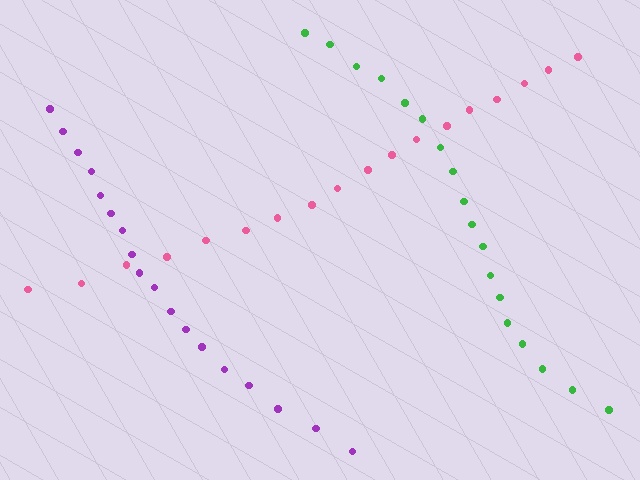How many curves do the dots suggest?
There are 3 distinct paths.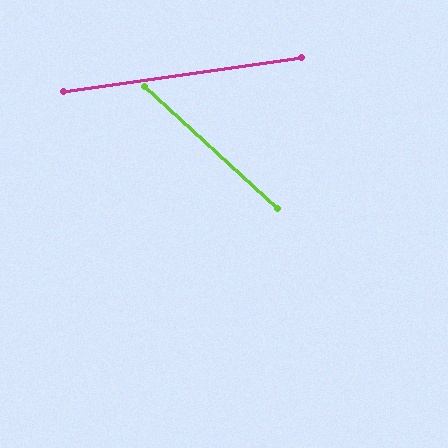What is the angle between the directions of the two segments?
Approximately 51 degrees.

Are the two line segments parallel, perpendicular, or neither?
Neither parallel nor perpendicular — they differ by about 51°.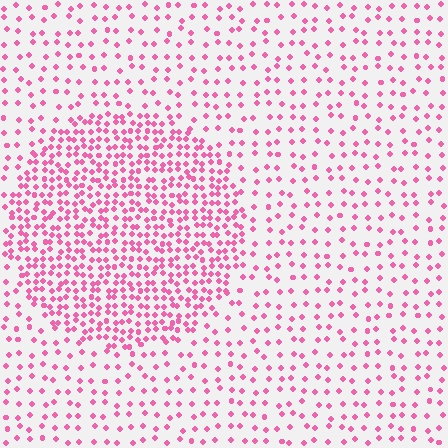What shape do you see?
I see a circle.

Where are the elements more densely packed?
The elements are more densely packed inside the circle boundary.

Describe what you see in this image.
The image contains small pink elements arranged at two different densities. A circle-shaped region is visible where the elements are more densely packed than the surrounding area.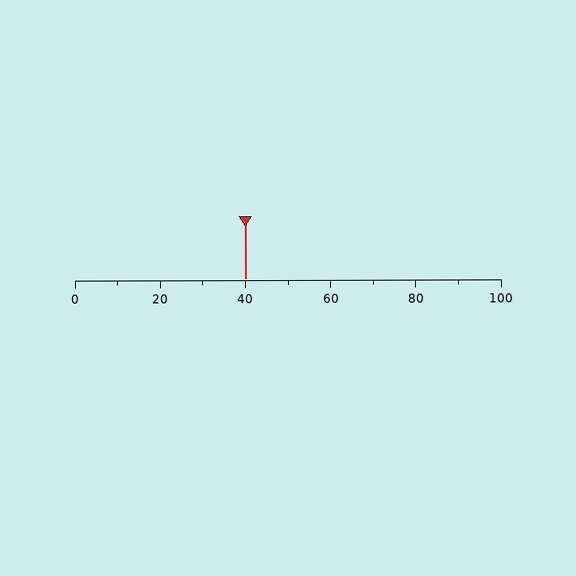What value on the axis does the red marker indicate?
The marker indicates approximately 40.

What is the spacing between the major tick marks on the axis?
The major ticks are spaced 20 apart.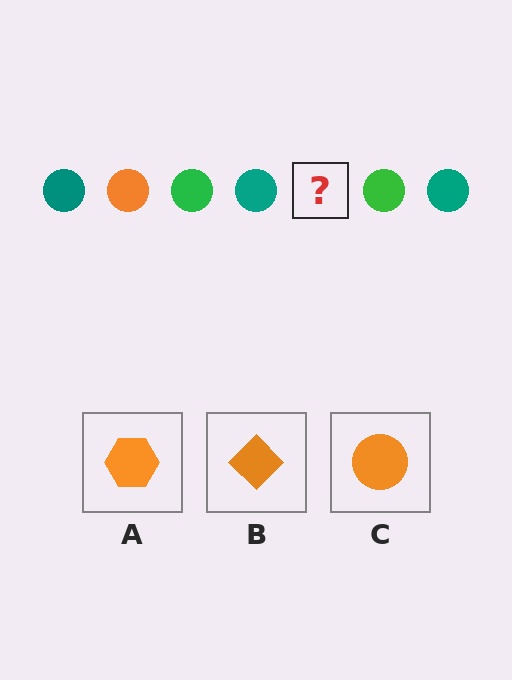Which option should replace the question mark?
Option C.